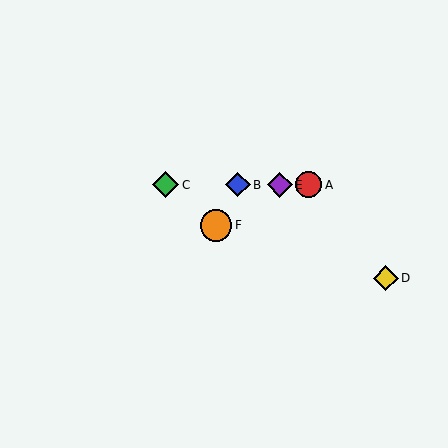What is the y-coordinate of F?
Object F is at y≈225.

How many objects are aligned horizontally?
4 objects (A, B, C, E) are aligned horizontally.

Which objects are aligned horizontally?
Objects A, B, C, E are aligned horizontally.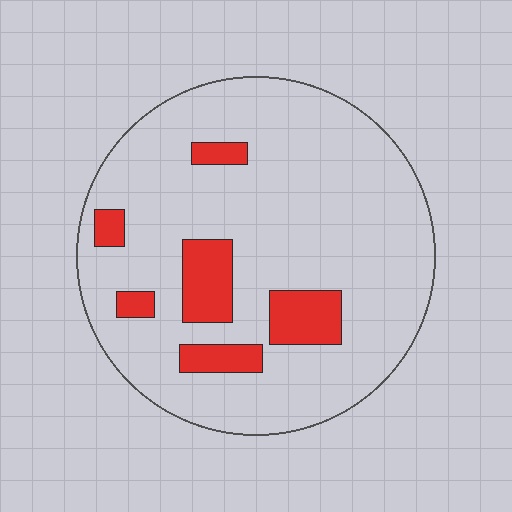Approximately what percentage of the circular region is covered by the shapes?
Approximately 15%.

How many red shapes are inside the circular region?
6.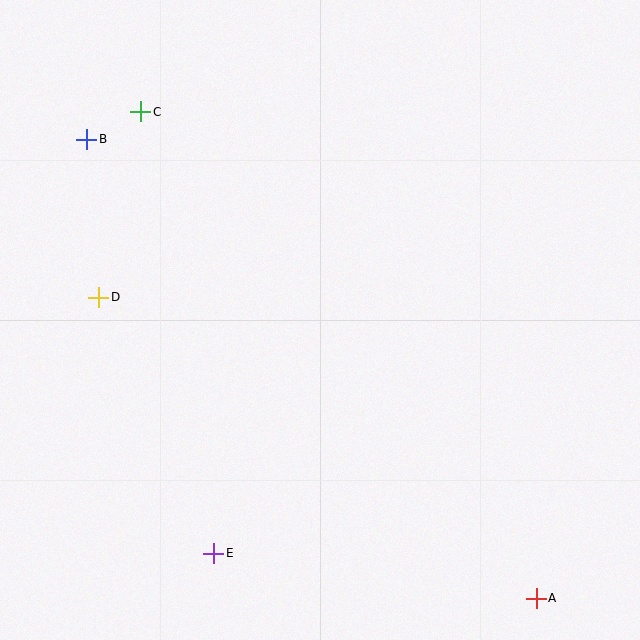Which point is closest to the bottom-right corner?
Point A is closest to the bottom-right corner.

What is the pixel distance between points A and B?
The distance between A and B is 642 pixels.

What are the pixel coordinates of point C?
Point C is at (141, 112).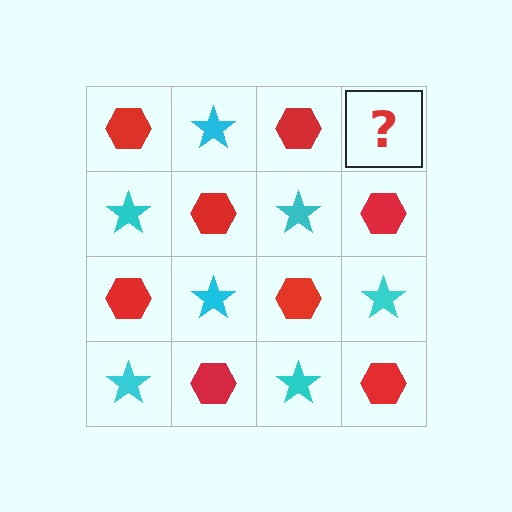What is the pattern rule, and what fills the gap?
The rule is that it alternates red hexagon and cyan star in a checkerboard pattern. The gap should be filled with a cyan star.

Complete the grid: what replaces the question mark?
The question mark should be replaced with a cyan star.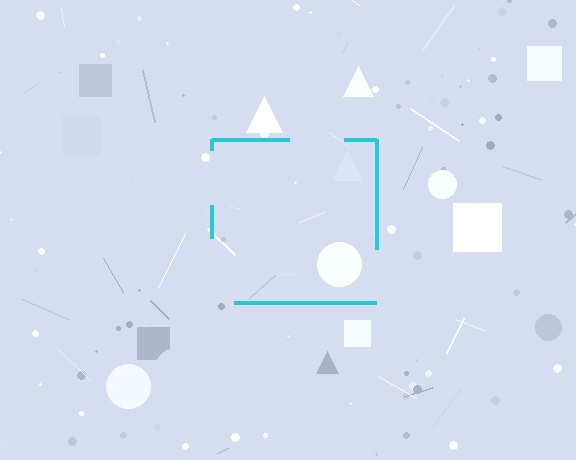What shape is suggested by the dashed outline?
The dashed outline suggests a square.